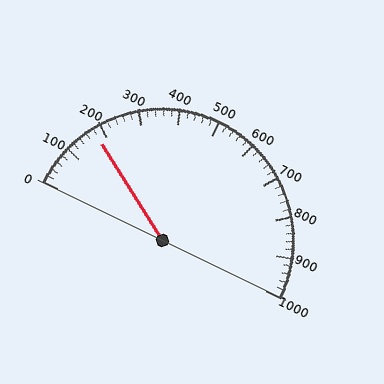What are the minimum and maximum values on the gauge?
The gauge ranges from 0 to 1000.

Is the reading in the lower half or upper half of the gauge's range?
The reading is in the lower half of the range (0 to 1000).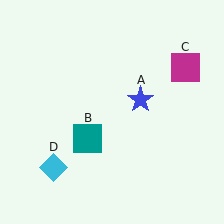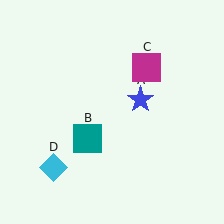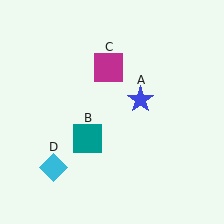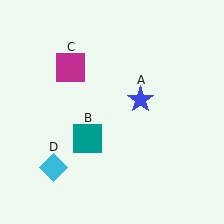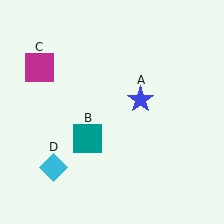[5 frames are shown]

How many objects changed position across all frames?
1 object changed position: magenta square (object C).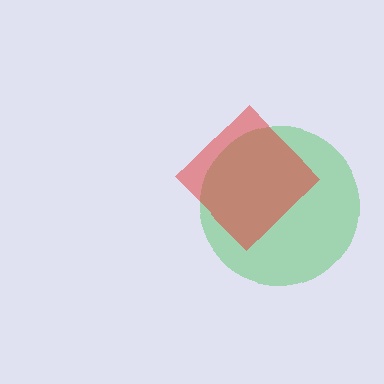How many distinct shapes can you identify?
There are 2 distinct shapes: a green circle, a red diamond.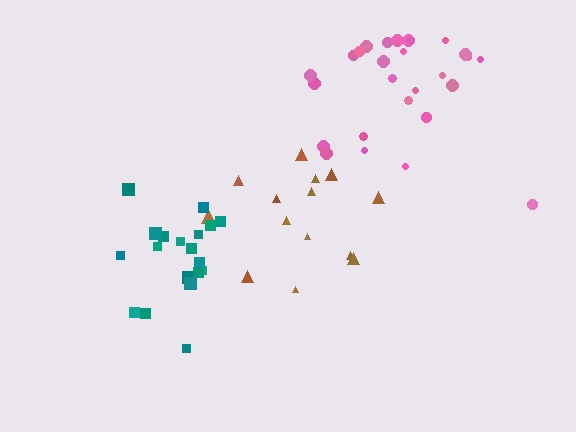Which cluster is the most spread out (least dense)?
Brown.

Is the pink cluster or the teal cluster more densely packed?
Teal.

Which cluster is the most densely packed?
Teal.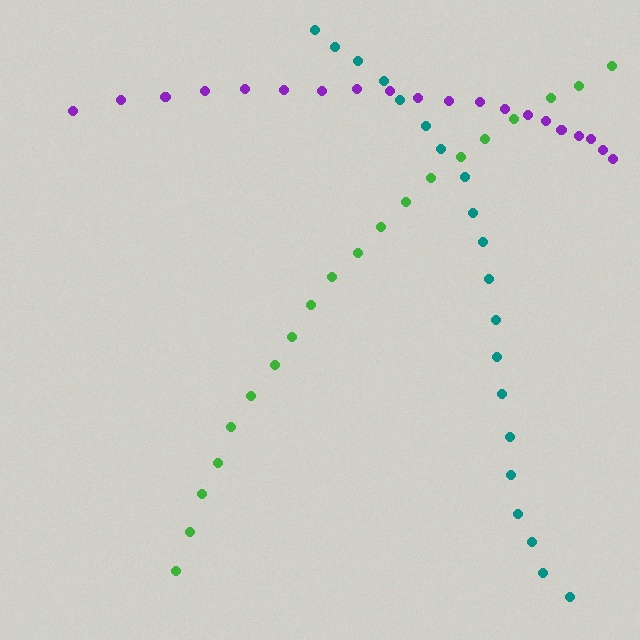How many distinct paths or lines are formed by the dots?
There are 3 distinct paths.